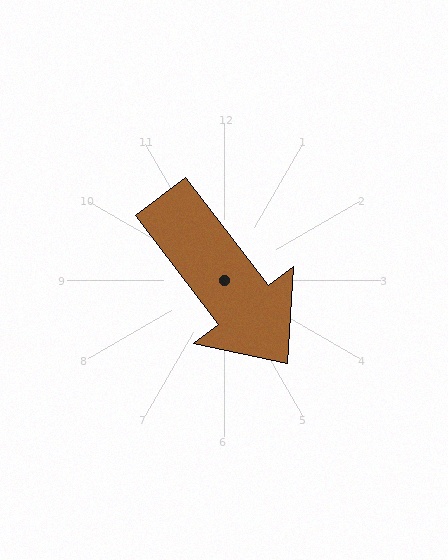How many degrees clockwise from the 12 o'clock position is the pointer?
Approximately 143 degrees.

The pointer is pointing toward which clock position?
Roughly 5 o'clock.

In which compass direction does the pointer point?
Southeast.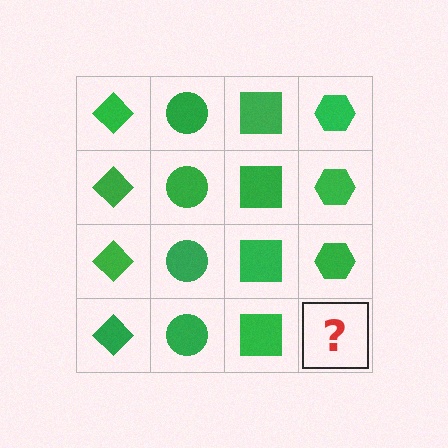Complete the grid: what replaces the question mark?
The question mark should be replaced with a green hexagon.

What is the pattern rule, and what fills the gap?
The rule is that each column has a consistent shape. The gap should be filled with a green hexagon.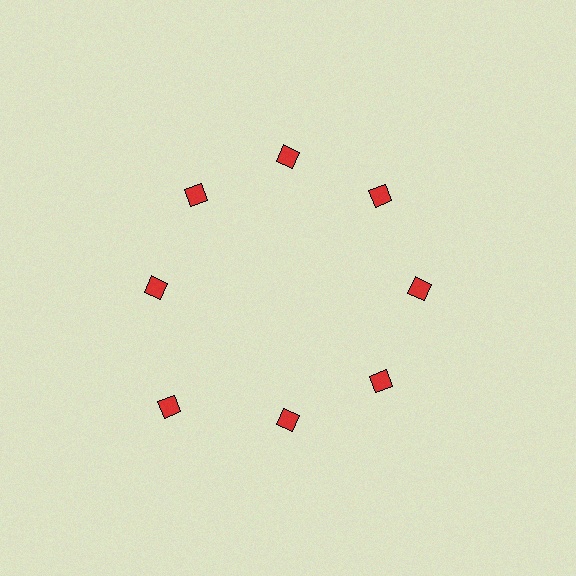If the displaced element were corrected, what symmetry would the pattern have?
It would have 8-fold rotational symmetry — the pattern would map onto itself every 45 degrees.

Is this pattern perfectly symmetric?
No. The 8 red diamonds are arranged in a ring, but one element near the 8 o'clock position is pushed outward from the center, breaking the 8-fold rotational symmetry.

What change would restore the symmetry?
The symmetry would be restored by moving it inward, back onto the ring so that all 8 diamonds sit at equal angles and equal distance from the center.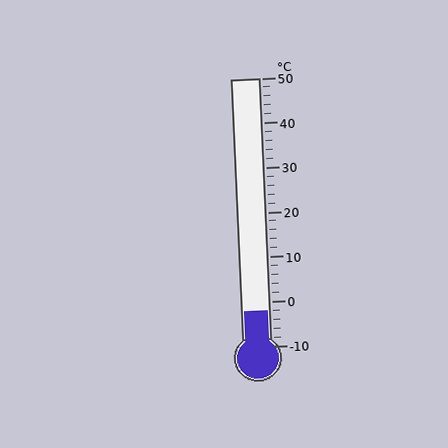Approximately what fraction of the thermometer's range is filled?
The thermometer is filled to approximately 15% of its range.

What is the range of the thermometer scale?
The thermometer scale ranges from -10°C to 50°C.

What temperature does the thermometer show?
The thermometer shows approximately -2°C.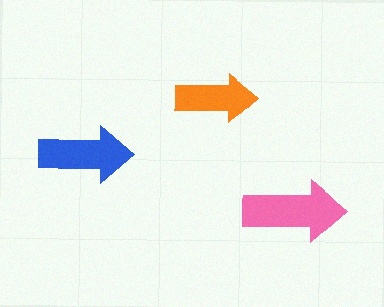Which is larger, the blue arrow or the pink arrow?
The pink one.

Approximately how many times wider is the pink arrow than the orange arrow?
About 1.5 times wider.